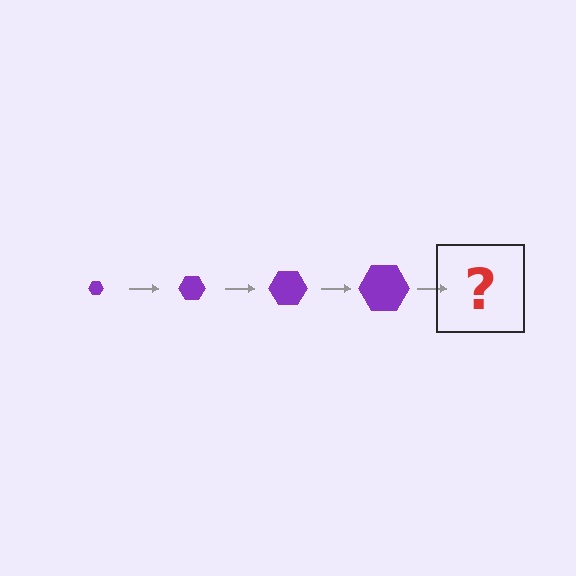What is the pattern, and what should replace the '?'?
The pattern is that the hexagon gets progressively larger each step. The '?' should be a purple hexagon, larger than the previous one.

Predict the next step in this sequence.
The next step is a purple hexagon, larger than the previous one.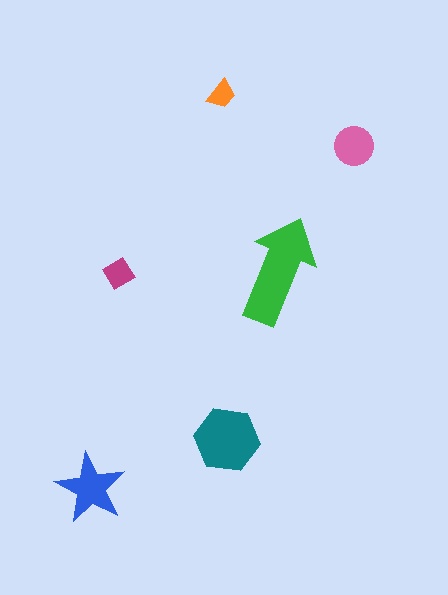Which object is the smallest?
The orange trapezoid.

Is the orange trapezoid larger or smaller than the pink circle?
Smaller.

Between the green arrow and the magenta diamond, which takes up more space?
The green arrow.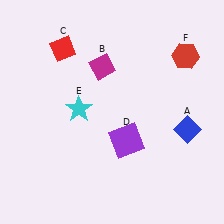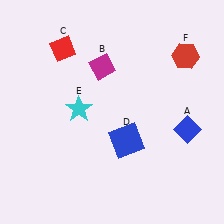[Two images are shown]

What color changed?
The square (D) changed from purple in Image 1 to blue in Image 2.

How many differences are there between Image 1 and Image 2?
There is 1 difference between the two images.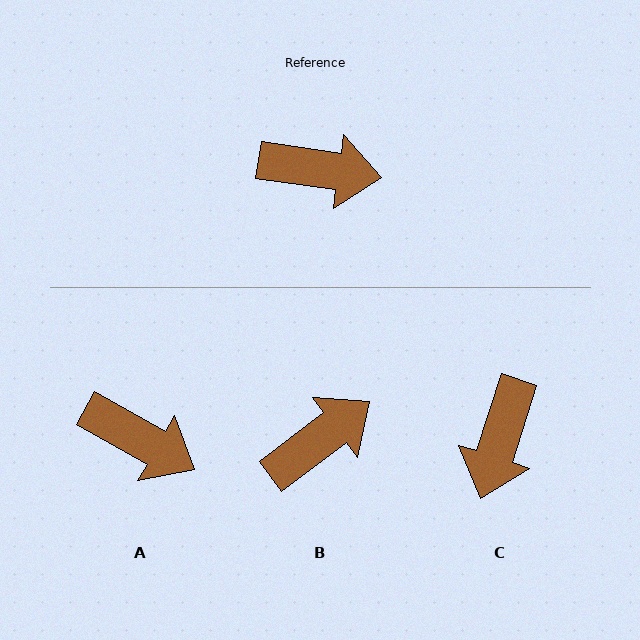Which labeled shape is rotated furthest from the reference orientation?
C, about 100 degrees away.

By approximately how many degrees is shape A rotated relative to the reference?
Approximately 21 degrees clockwise.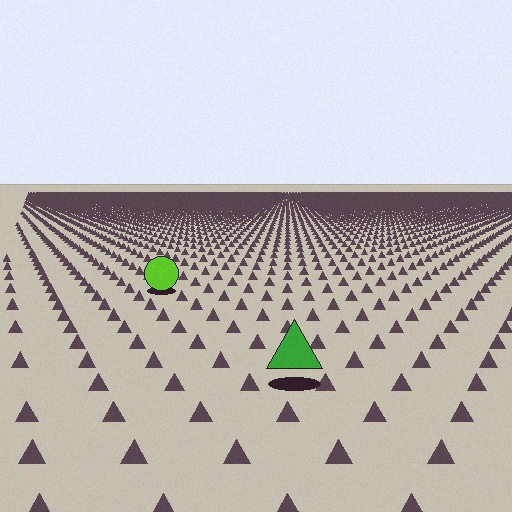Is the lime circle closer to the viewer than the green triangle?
No. The green triangle is closer — you can tell from the texture gradient: the ground texture is coarser near it.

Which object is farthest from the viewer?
The lime circle is farthest from the viewer. It appears smaller and the ground texture around it is denser.